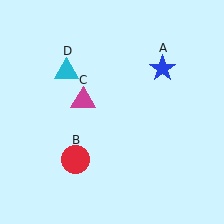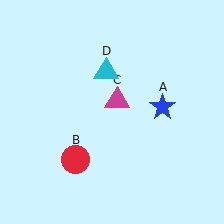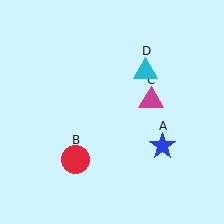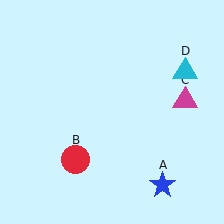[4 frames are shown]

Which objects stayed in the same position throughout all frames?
Red circle (object B) remained stationary.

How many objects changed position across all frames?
3 objects changed position: blue star (object A), magenta triangle (object C), cyan triangle (object D).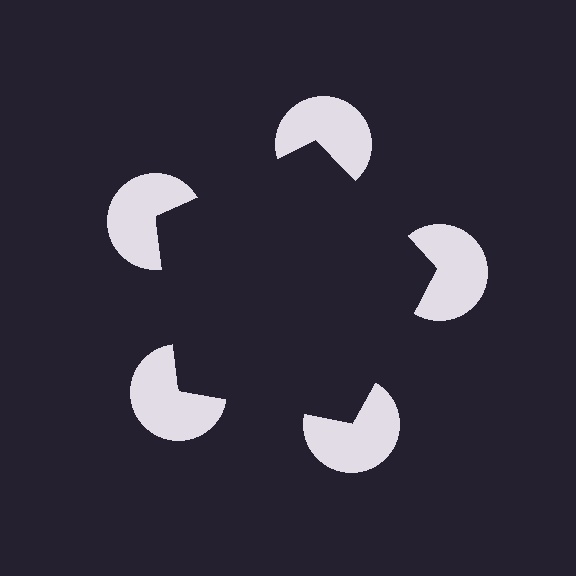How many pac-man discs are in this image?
There are 5 — one at each vertex of the illusory pentagon.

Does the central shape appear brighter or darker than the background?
It typically appears slightly darker than the background, even though no actual brightness change is drawn.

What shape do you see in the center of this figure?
An illusory pentagon — its edges are inferred from the aligned wedge cuts in the pac-man discs, not physically drawn.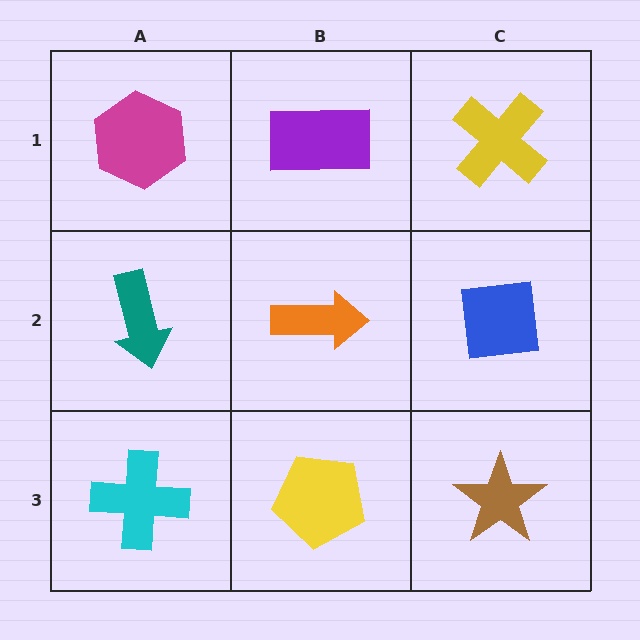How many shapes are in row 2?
3 shapes.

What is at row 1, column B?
A purple rectangle.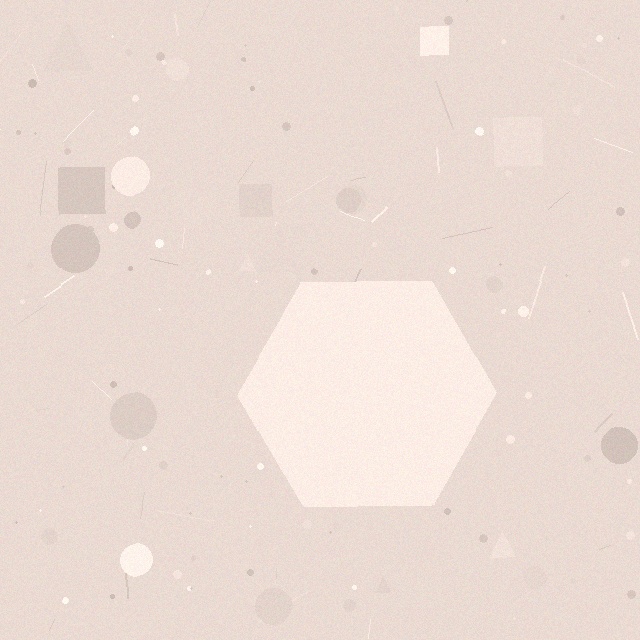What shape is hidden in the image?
A hexagon is hidden in the image.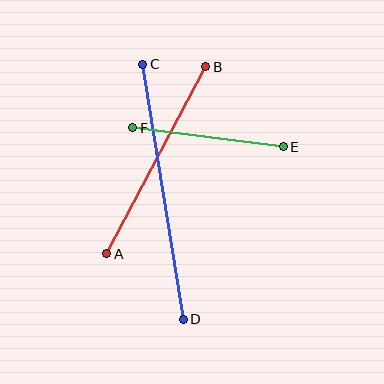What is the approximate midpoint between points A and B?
The midpoint is at approximately (156, 160) pixels.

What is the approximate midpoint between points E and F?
The midpoint is at approximately (208, 137) pixels.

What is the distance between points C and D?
The distance is approximately 258 pixels.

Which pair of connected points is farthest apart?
Points C and D are farthest apart.